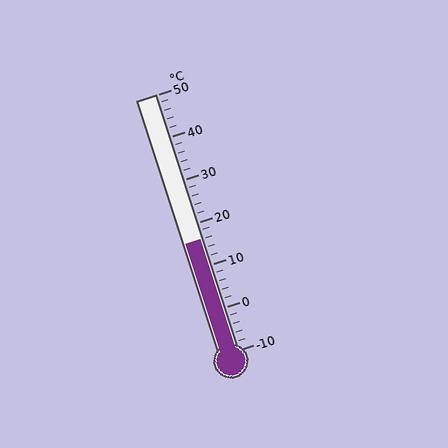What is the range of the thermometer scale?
The thermometer scale ranges from -10°C to 50°C.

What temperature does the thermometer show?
The thermometer shows approximately 16°C.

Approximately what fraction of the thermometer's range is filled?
The thermometer is filled to approximately 45% of its range.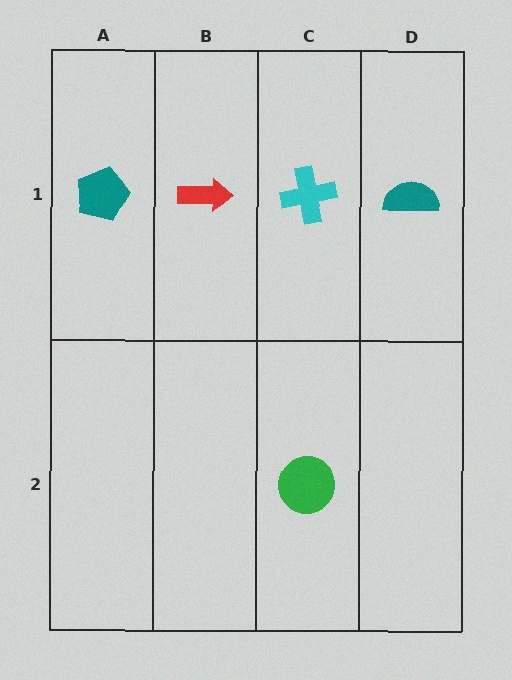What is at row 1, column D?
A teal semicircle.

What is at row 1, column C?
A cyan cross.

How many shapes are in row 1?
4 shapes.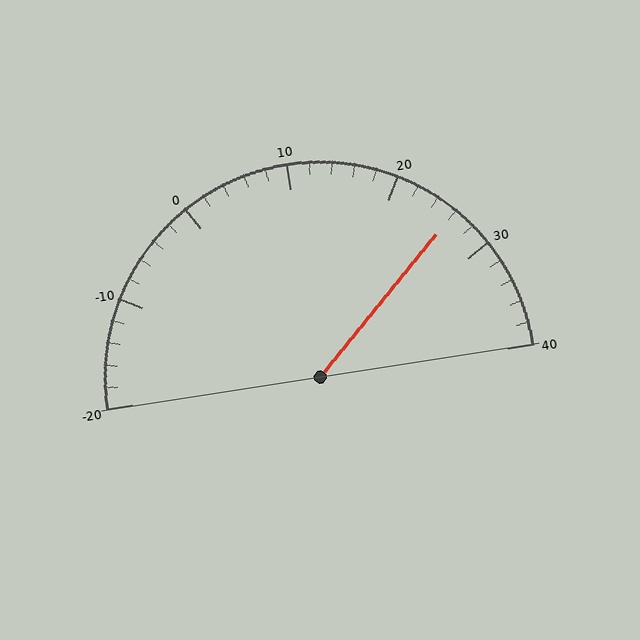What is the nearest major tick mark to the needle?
The nearest major tick mark is 30.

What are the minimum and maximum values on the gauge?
The gauge ranges from -20 to 40.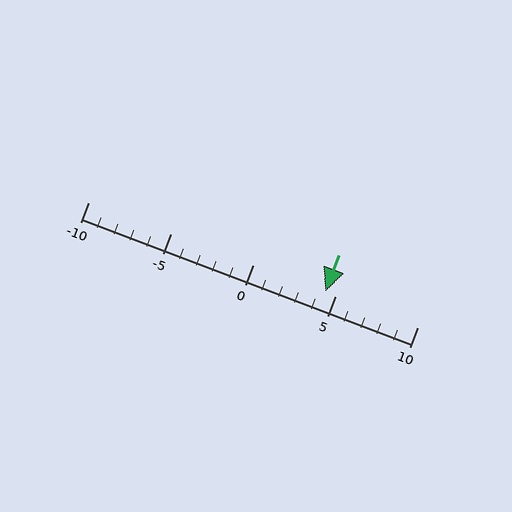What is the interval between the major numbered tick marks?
The major tick marks are spaced 5 units apart.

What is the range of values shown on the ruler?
The ruler shows values from -10 to 10.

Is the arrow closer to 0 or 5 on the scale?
The arrow is closer to 5.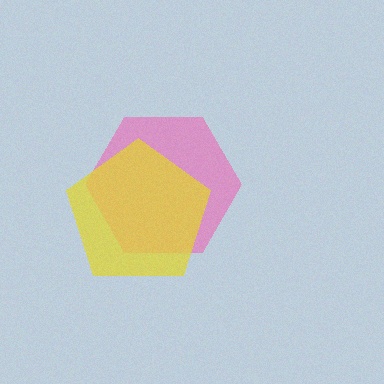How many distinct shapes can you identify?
There are 2 distinct shapes: a pink hexagon, a yellow pentagon.